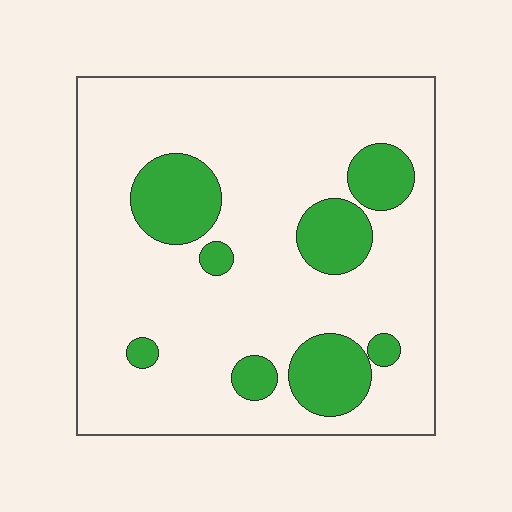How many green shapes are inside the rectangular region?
8.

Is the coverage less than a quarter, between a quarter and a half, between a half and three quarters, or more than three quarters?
Less than a quarter.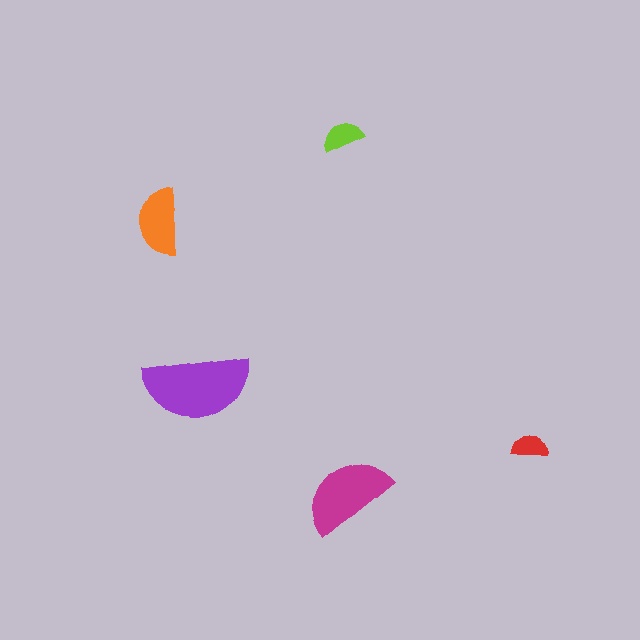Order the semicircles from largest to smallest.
the purple one, the magenta one, the orange one, the lime one, the red one.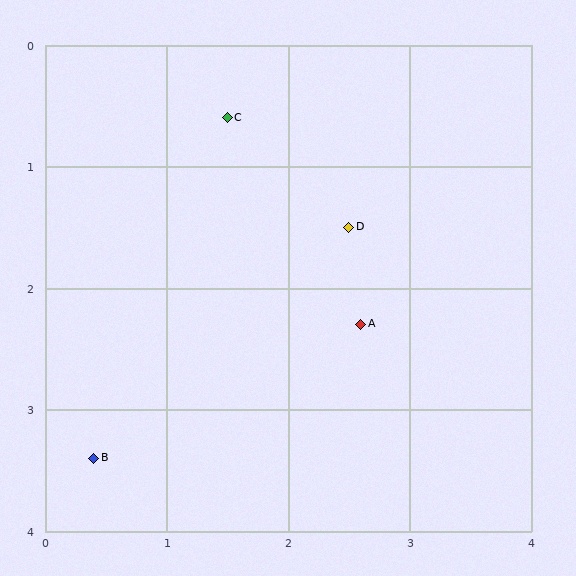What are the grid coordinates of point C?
Point C is at approximately (1.5, 0.6).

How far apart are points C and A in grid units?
Points C and A are about 2.0 grid units apart.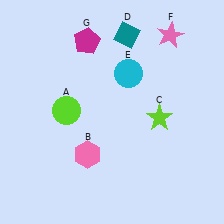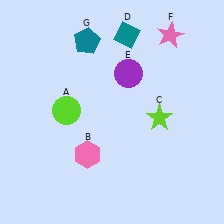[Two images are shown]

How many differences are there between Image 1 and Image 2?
There are 2 differences between the two images.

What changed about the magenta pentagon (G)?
In Image 1, G is magenta. In Image 2, it changed to teal.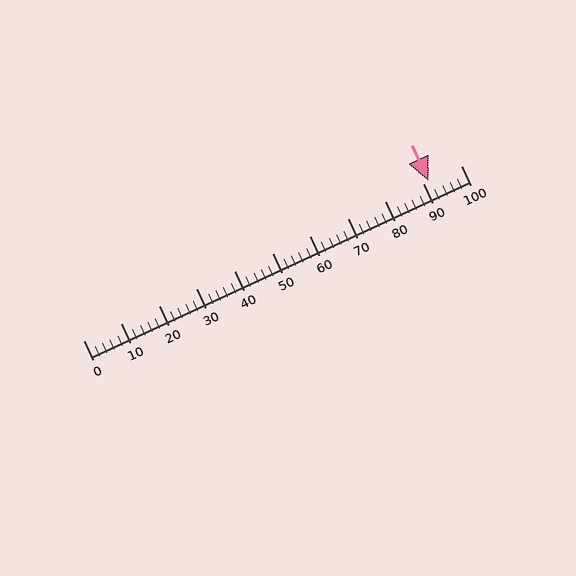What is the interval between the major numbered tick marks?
The major tick marks are spaced 10 units apart.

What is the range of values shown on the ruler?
The ruler shows values from 0 to 100.